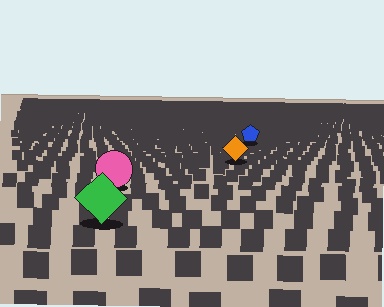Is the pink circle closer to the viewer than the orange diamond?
Yes. The pink circle is closer — you can tell from the texture gradient: the ground texture is coarser near it.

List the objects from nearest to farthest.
From nearest to farthest: the green diamond, the pink circle, the orange diamond, the blue pentagon.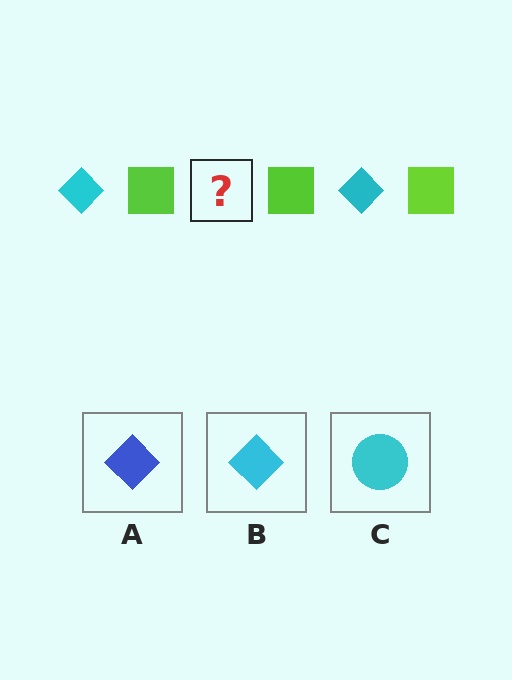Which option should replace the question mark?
Option B.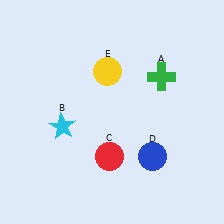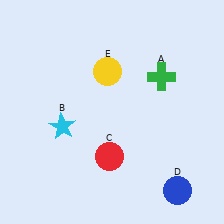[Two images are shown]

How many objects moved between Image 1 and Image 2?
1 object moved between the two images.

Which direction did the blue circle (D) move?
The blue circle (D) moved down.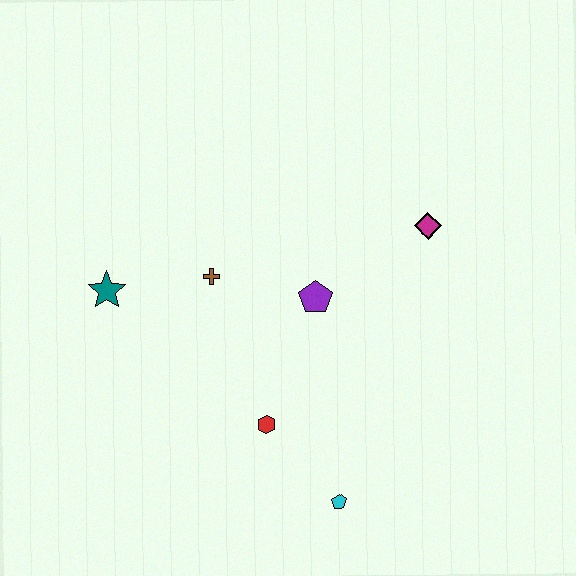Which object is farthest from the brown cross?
The cyan pentagon is farthest from the brown cross.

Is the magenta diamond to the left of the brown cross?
No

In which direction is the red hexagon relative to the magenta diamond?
The red hexagon is below the magenta diamond.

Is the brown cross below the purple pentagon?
No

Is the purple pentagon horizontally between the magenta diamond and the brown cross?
Yes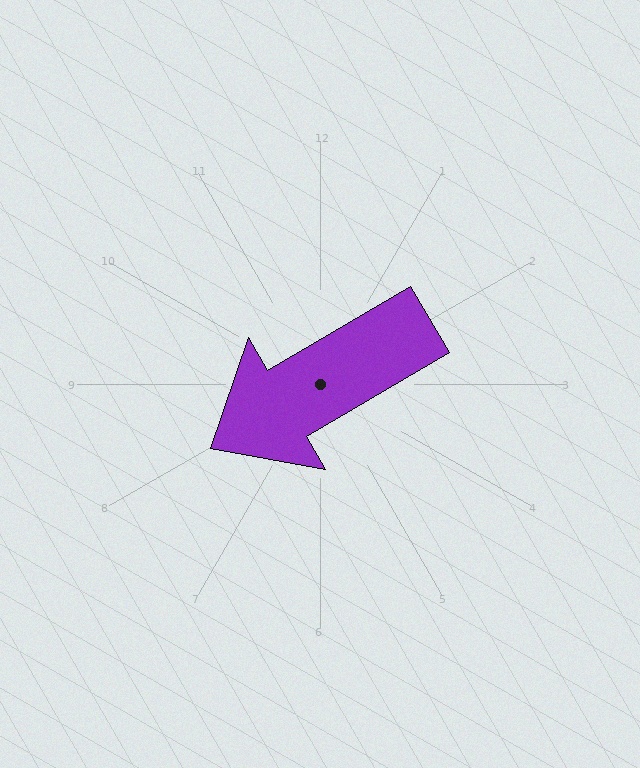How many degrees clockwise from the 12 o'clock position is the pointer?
Approximately 240 degrees.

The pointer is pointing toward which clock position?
Roughly 8 o'clock.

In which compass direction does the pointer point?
Southwest.